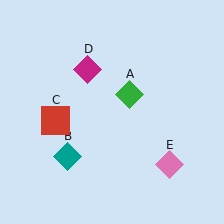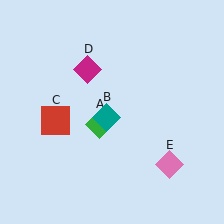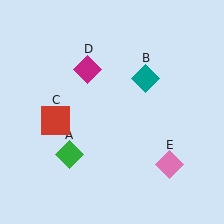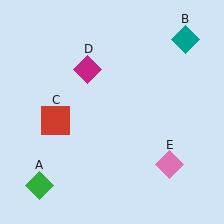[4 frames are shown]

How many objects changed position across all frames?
2 objects changed position: green diamond (object A), teal diamond (object B).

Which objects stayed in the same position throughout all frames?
Red square (object C) and magenta diamond (object D) and pink diamond (object E) remained stationary.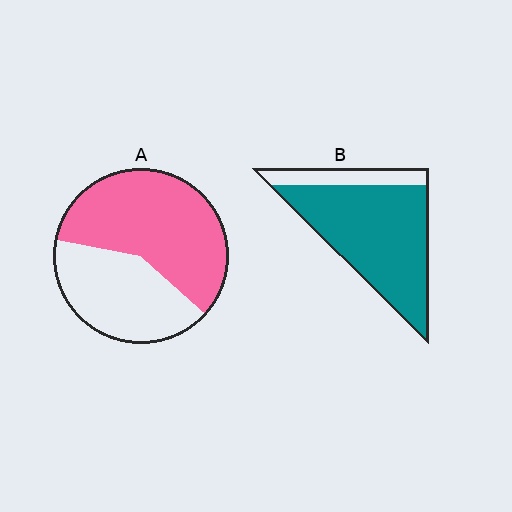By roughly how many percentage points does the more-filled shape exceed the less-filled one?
By roughly 25 percentage points (B over A).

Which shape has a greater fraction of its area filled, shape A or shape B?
Shape B.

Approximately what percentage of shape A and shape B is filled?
A is approximately 60% and B is approximately 80%.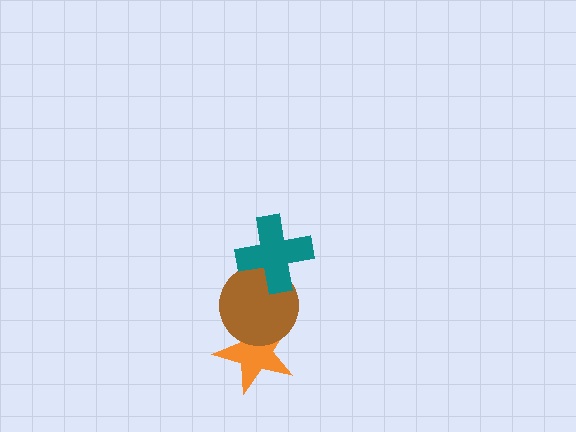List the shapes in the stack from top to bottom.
From top to bottom: the teal cross, the brown circle, the orange star.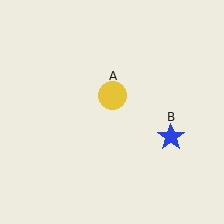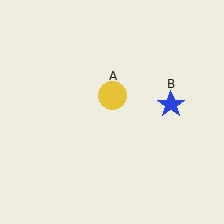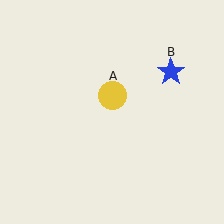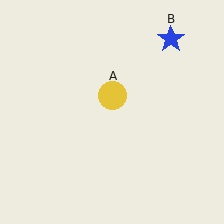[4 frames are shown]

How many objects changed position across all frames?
1 object changed position: blue star (object B).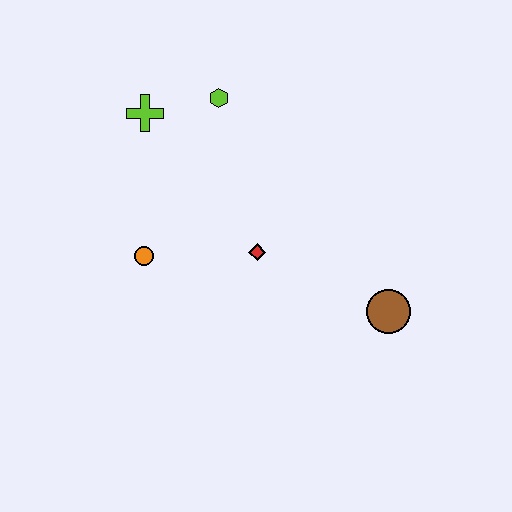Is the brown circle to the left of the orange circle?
No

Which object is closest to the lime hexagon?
The lime cross is closest to the lime hexagon.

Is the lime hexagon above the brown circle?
Yes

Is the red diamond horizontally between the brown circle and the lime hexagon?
Yes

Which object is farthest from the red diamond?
The lime cross is farthest from the red diamond.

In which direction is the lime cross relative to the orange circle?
The lime cross is above the orange circle.